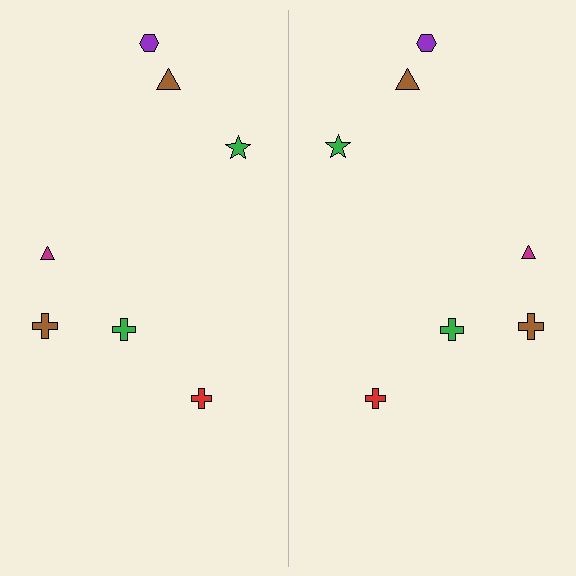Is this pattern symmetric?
Yes, this pattern has bilateral (reflection) symmetry.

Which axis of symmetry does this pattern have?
The pattern has a vertical axis of symmetry running through the center of the image.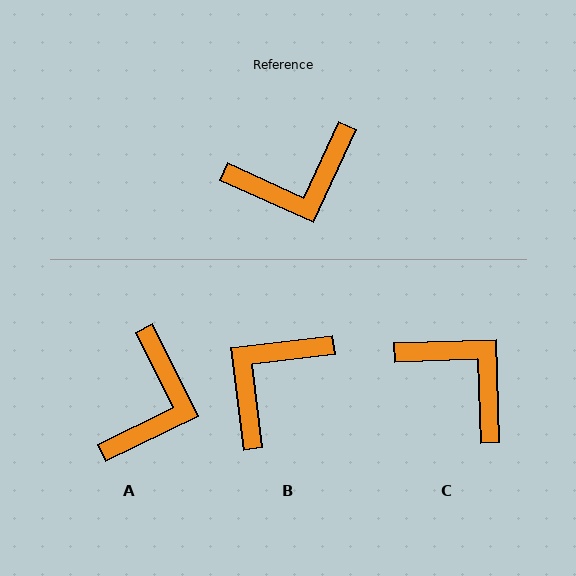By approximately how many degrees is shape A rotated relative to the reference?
Approximately 51 degrees counter-clockwise.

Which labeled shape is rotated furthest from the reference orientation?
B, about 148 degrees away.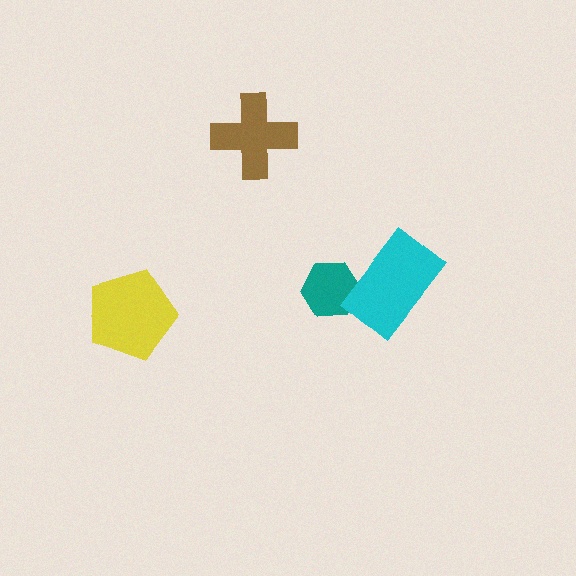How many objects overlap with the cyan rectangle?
1 object overlaps with the cyan rectangle.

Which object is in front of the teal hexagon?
The cyan rectangle is in front of the teal hexagon.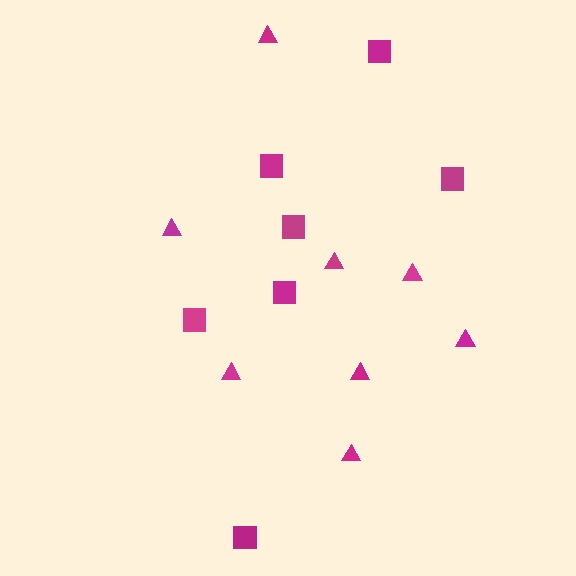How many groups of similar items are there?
There are 2 groups: one group of squares (7) and one group of triangles (8).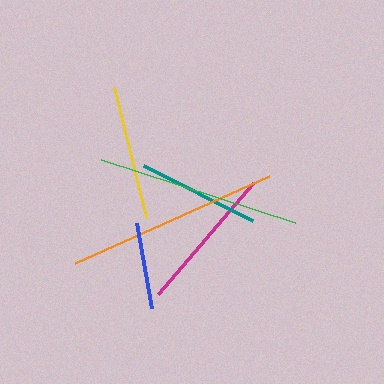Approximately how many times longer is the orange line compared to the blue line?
The orange line is approximately 2.5 times the length of the blue line.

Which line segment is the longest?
The orange line is the longest at approximately 213 pixels.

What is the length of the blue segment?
The blue segment is approximately 87 pixels long.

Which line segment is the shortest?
The blue line is the shortest at approximately 87 pixels.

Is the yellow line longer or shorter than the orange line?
The orange line is longer than the yellow line.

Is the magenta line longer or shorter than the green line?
The green line is longer than the magenta line.